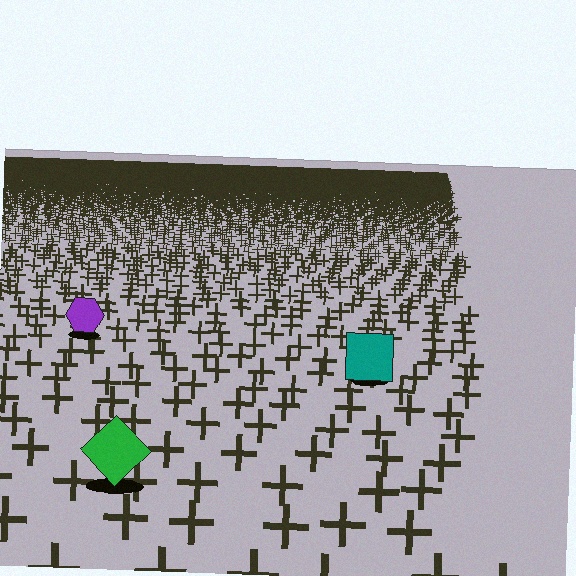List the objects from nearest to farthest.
From nearest to farthest: the green diamond, the teal square, the purple hexagon.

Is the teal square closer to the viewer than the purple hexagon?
Yes. The teal square is closer — you can tell from the texture gradient: the ground texture is coarser near it.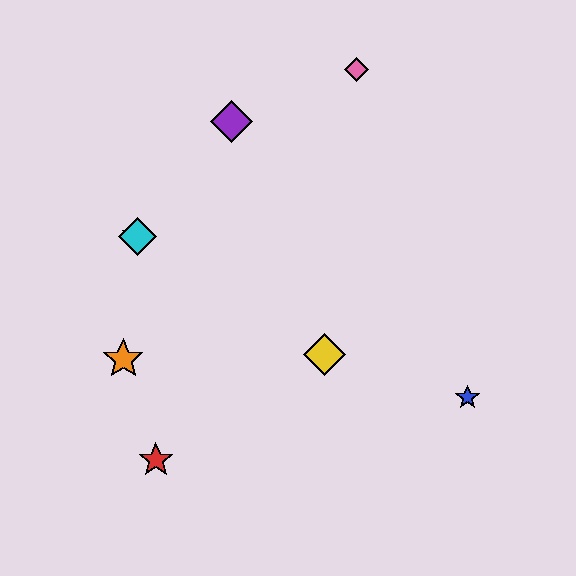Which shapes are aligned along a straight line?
The green star, the yellow diamond, the cyan diamond are aligned along a straight line.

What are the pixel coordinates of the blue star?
The blue star is at (468, 397).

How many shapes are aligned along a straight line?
3 shapes (the green star, the yellow diamond, the cyan diamond) are aligned along a straight line.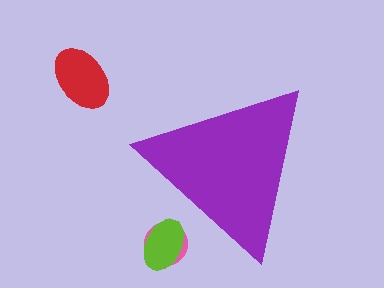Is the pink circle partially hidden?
Yes, the pink circle is partially hidden behind the purple triangle.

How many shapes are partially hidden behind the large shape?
2 shapes are partially hidden.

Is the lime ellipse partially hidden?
Yes, the lime ellipse is partially hidden behind the purple triangle.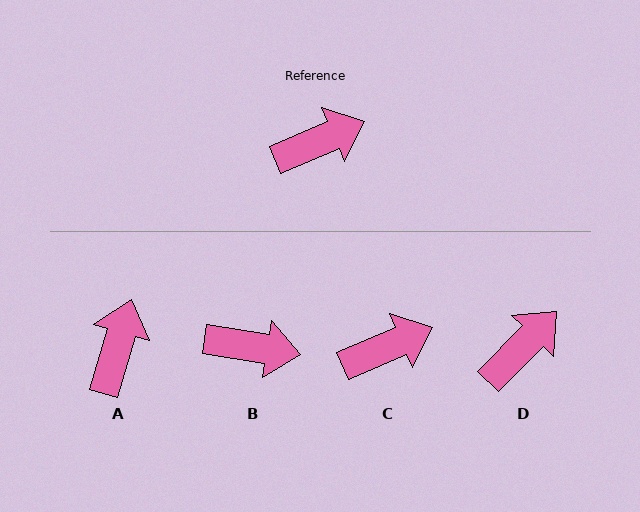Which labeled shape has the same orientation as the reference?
C.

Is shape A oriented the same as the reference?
No, it is off by about 50 degrees.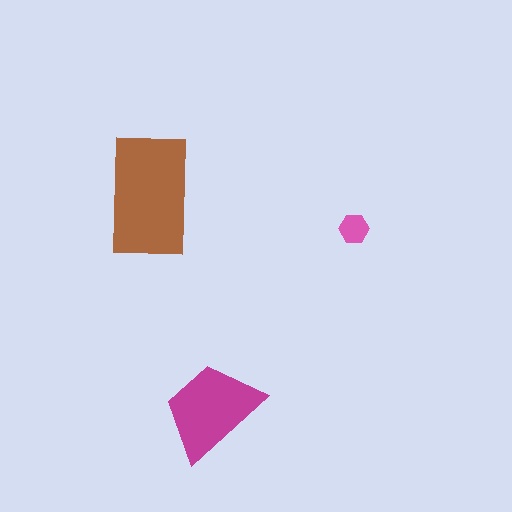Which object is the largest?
The brown rectangle.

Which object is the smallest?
The pink hexagon.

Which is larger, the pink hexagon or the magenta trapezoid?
The magenta trapezoid.